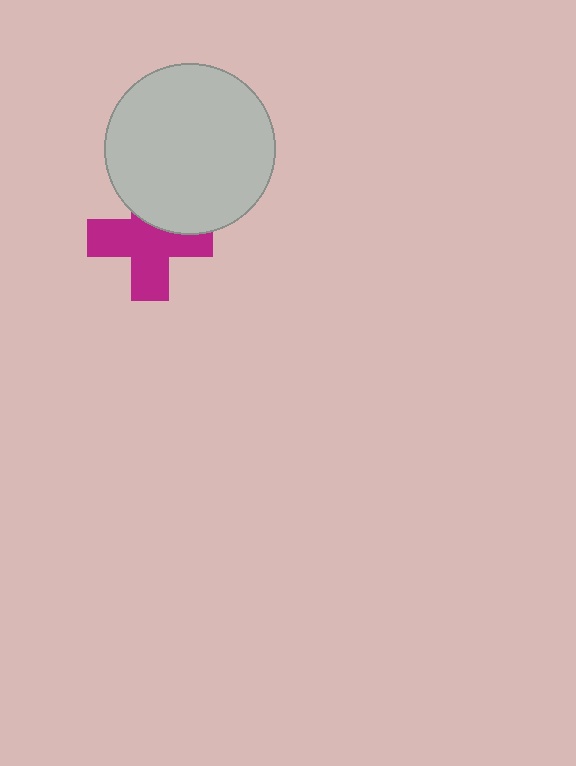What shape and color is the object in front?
The object in front is a light gray circle.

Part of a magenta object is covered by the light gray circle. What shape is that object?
It is a cross.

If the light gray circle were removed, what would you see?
You would see the complete magenta cross.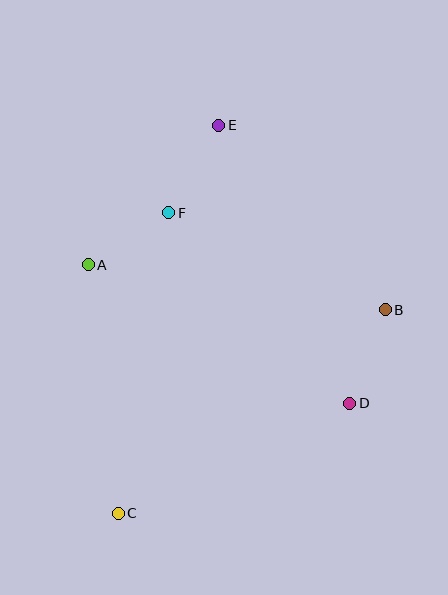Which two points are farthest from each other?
Points C and E are farthest from each other.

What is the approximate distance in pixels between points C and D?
The distance between C and D is approximately 256 pixels.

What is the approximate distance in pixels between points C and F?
The distance between C and F is approximately 305 pixels.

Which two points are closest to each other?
Points A and F are closest to each other.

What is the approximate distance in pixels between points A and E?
The distance between A and E is approximately 191 pixels.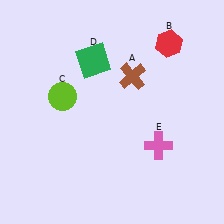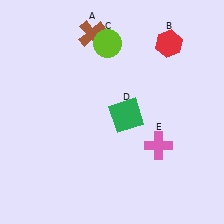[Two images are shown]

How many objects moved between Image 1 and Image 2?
3 objects moved between the two images.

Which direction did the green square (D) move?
The green square (D) moved down.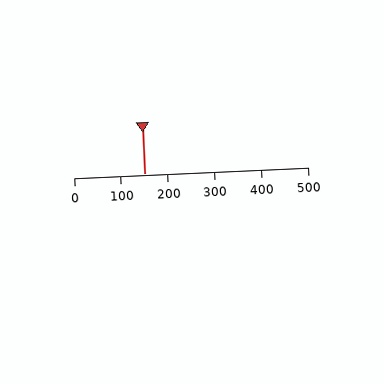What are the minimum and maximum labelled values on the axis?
The axis runs from 0 to 500.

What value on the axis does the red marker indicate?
The marker indicates approximately 150.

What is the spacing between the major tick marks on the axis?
The major ticks are spaced 100 apart.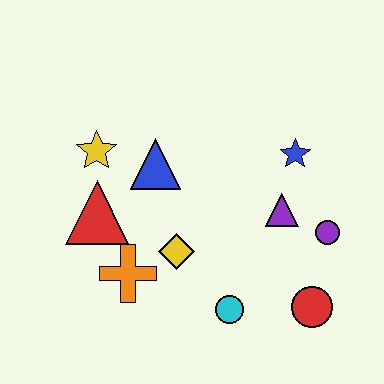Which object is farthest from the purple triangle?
The yellow star is farthest from the purple triangle.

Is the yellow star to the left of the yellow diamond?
Yes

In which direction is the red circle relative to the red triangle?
The red circle is to the right of the red triangle.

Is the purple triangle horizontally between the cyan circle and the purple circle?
Yes